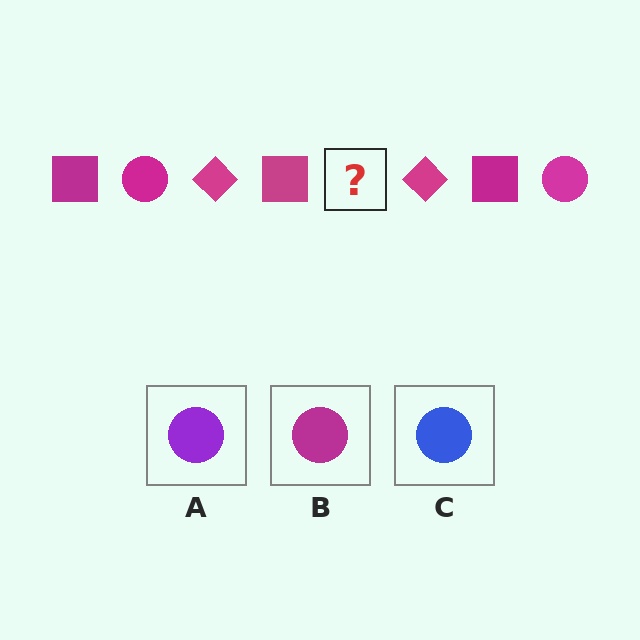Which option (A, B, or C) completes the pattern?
B.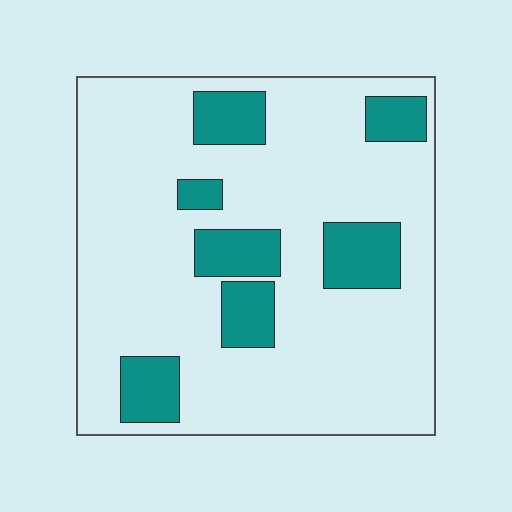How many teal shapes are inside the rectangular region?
7.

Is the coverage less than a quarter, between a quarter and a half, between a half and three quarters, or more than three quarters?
Less than a quarter.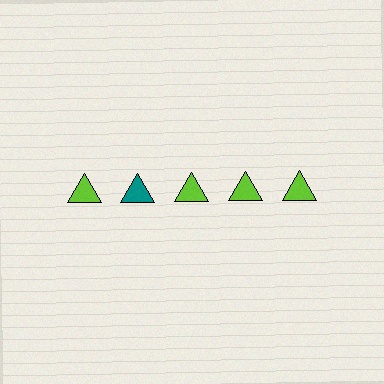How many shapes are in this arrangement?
There are 5 shapes arranged in a grid pattern.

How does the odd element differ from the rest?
It has a different color: teal instead of lime.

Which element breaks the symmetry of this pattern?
The teal triangle in the top row, second from left column breaks the symmetry. All other shapes are lime triangles.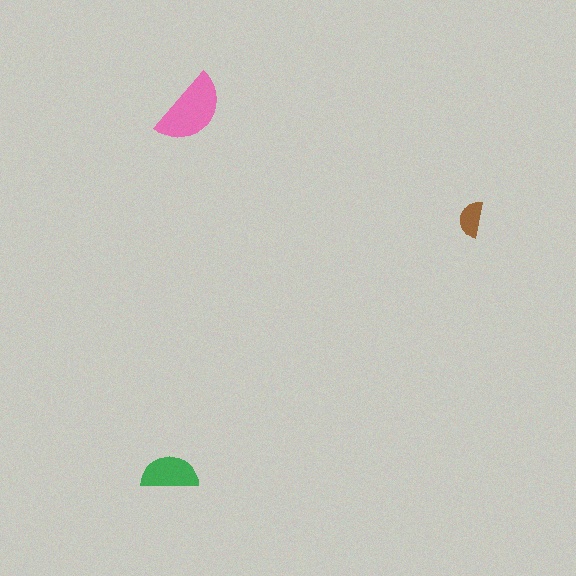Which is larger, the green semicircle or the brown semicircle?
The green one.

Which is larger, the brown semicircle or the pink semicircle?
The pink one.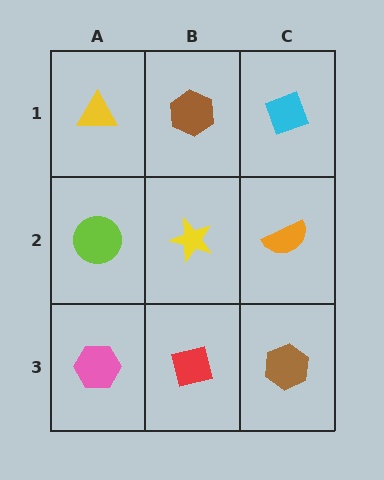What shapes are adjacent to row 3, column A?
A lime circle (row 2, column A), a red square (row 3, column B).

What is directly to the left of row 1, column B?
A yellow triangle.